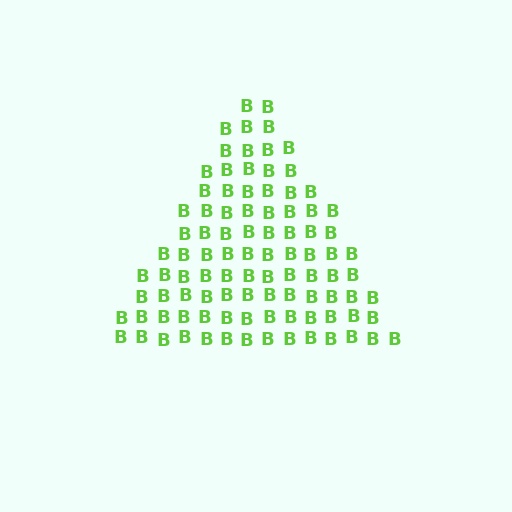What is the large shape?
The large shape is a triangle.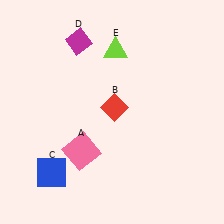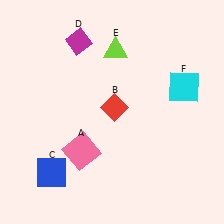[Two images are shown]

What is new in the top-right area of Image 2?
A cyan square (F) was added in the top-right area of Image 2.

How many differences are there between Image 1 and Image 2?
There is 1 difference between the two images.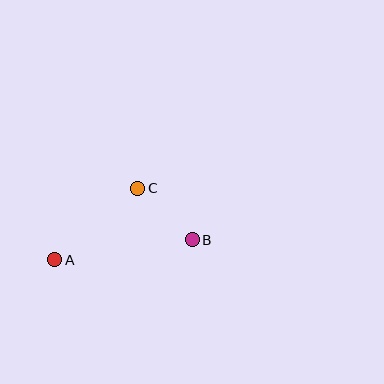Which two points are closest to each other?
Points B and C are closest to each other.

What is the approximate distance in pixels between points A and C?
The distance between A and C is approximately 109 pixels.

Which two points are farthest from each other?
Points A and B are farthest from each other.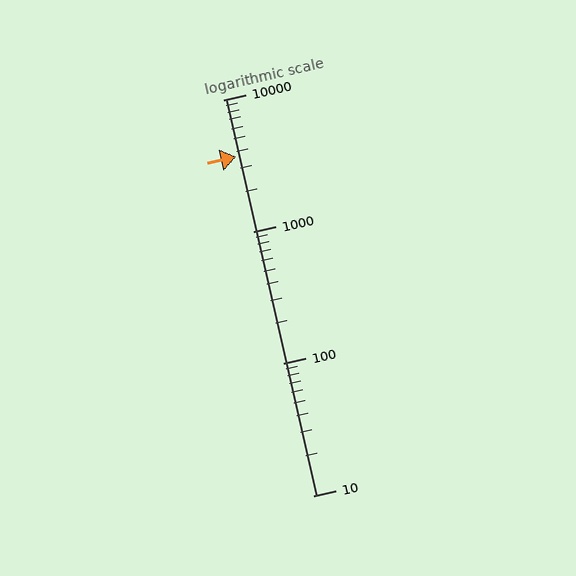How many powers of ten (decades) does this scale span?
The scale spans 3 decades, from 10 to 10000.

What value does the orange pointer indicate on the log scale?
The pointer indicates approximately 3700.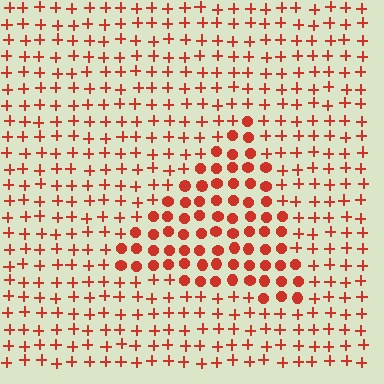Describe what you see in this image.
The image is filled with small red elements arranged in a uniform grid. A triangle-shaped region contains circles, while the surrounding area contains plus signs. The boundary is defined purely by the change in element shape.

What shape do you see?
I see a triangle.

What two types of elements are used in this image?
The image uses circles inside the triangle region and plus signs outside it.